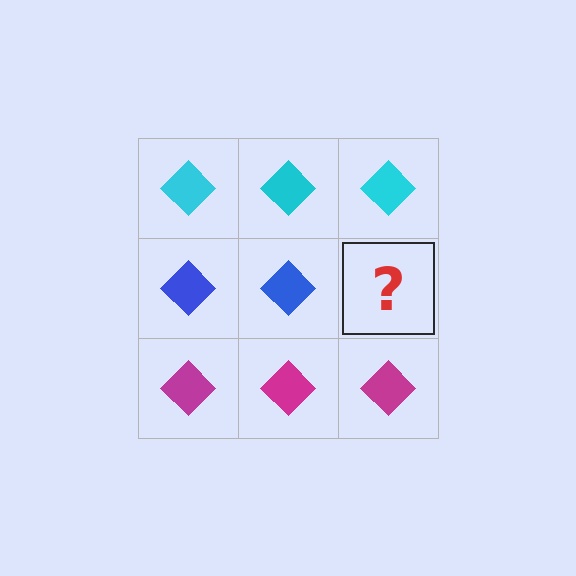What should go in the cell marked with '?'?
The missing cell should contain a blue diamond.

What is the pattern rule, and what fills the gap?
The rule is that each row has a consistent color. The gap should be filled with a blue diamond.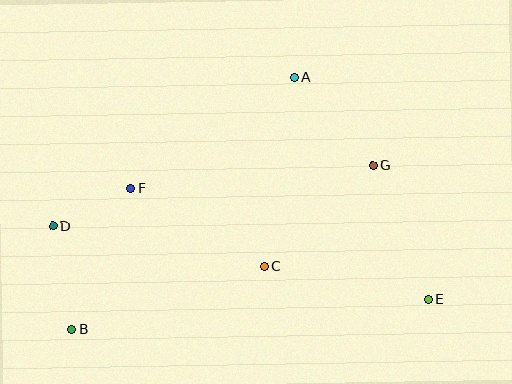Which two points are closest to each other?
Points D and F are closest to each other.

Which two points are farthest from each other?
Points D and E are farthest from each other.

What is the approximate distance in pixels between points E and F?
The distance between E and F is approximately 317 pixels.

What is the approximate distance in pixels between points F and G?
The distance between F and G is approximately 243 pixels.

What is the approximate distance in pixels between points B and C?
The distance between B and C is approximately 203 pixels.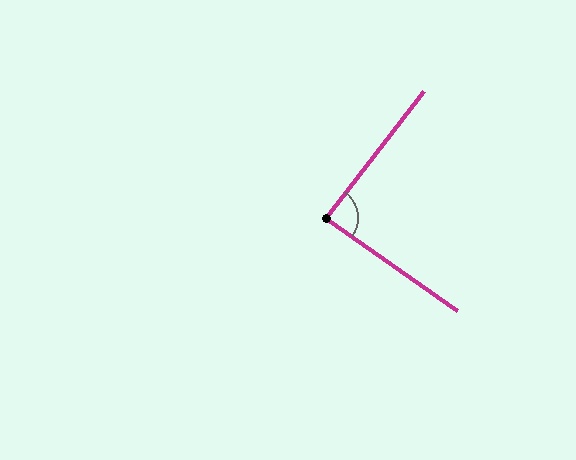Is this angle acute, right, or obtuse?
It is approximately a right angle.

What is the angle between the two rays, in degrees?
Approximately 87 degrees.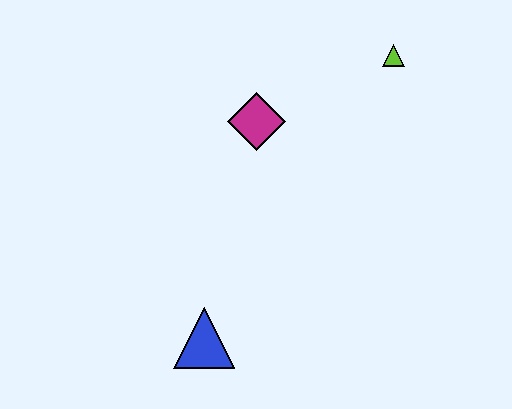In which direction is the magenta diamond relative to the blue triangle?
The magenta diamond is above the blue triangle.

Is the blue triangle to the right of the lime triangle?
No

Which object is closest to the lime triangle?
The magenta diamond is closest to the lime triangle.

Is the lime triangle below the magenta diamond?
No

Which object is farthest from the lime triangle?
The blue triangle is farthest from the lime triangle.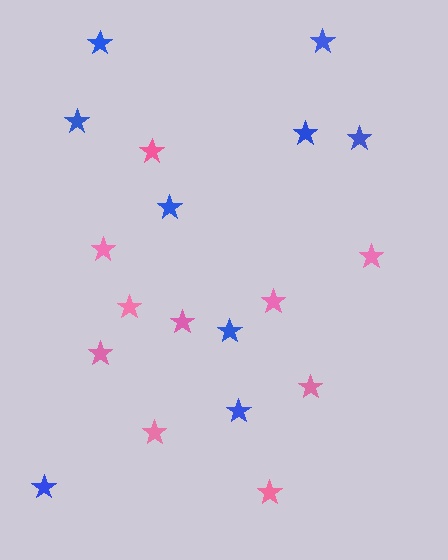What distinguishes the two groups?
There are 2 groups: one group of pink stars (10) and one group of blue stars (9).